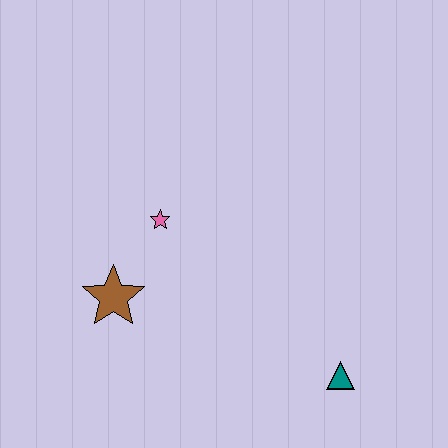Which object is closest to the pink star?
The brown star is closest to the pink star.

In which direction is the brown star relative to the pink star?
The brown star is below the pink star.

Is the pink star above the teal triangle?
Yes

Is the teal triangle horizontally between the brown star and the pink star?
No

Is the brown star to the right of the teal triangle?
No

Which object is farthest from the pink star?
The teal triangle is farthest from the pink star.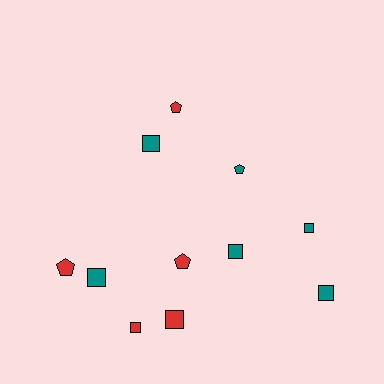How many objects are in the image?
There are 11 objects.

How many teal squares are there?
There are 5 teal squares.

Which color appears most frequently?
Teal, with 6 objects.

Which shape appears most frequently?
Square, with 7 objects.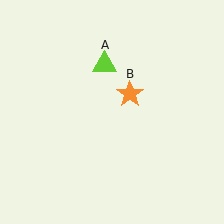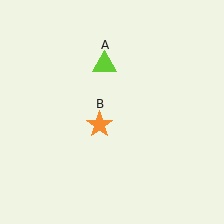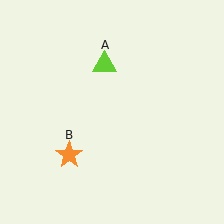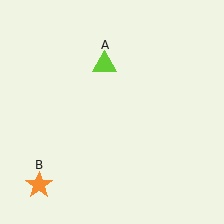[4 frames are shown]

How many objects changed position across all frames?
1 object changed position: orange star (object B).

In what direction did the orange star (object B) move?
The orange star (object B) moved down and to the left.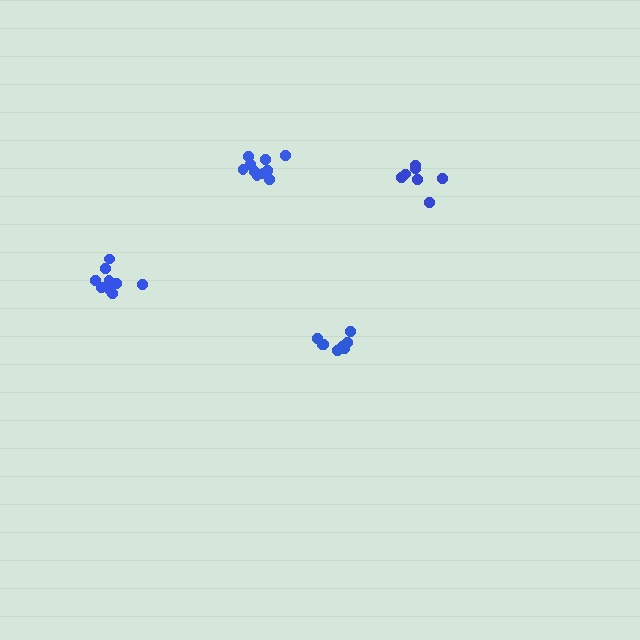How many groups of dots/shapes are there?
There are 4 groups.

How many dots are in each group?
Group 1: 10 dots, Group 2: 8 dots, Group 3: 7 dots, Group 4: 10 dots (35 total).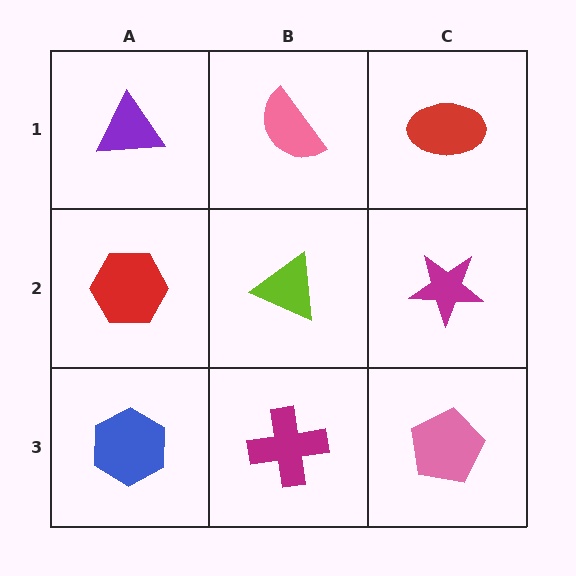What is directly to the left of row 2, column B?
A red hexagon.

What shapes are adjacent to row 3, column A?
A red hexagon (row 2, column A), a magenta cross (row 3, column B).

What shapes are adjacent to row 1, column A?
A red hexagon (row 2, column A), a pink semicircle (row 1, column B).